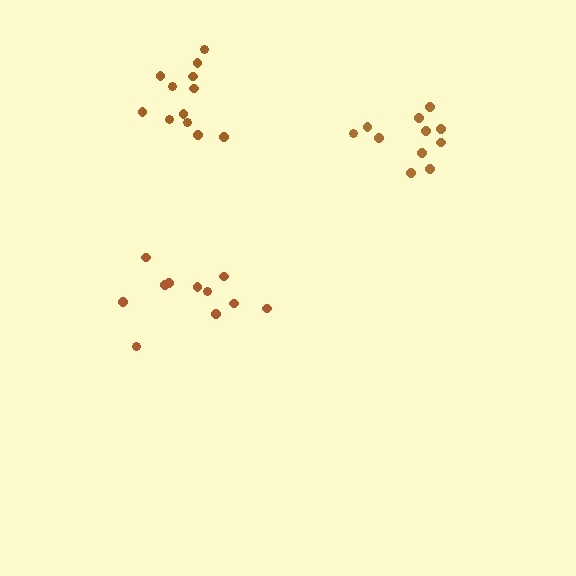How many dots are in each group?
Group 1: 11 dots, Group 2: 11 dots, Group 3: 12 dots (34 total).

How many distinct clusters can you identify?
There are 3 distinct clusters.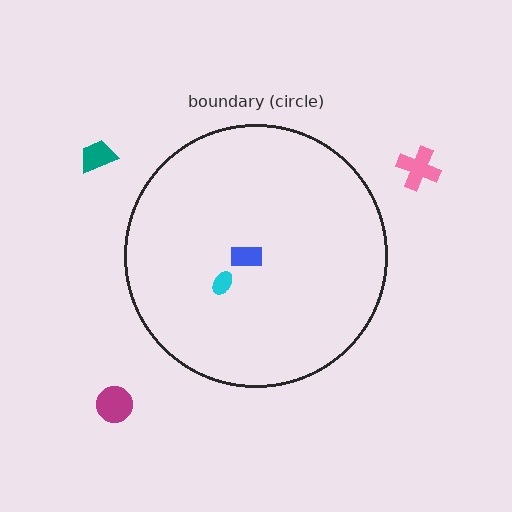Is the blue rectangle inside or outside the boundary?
Inside.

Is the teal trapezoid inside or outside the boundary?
Outside.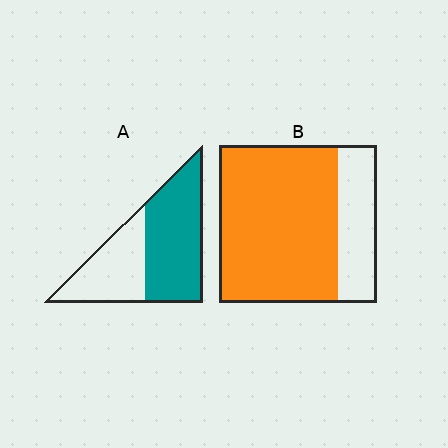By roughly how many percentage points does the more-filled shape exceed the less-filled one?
By roughly 15 percentage points (B over A).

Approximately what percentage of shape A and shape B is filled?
A is approximately 60% and B is approximately 75%.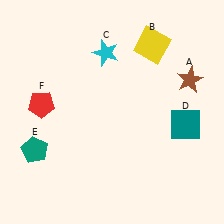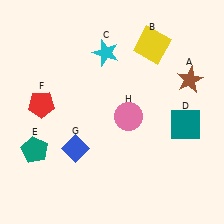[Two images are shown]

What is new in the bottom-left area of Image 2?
A blue diamond (G) was added in the bottom-left area of Image 2.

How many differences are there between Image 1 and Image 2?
There are 2 differences between the two images.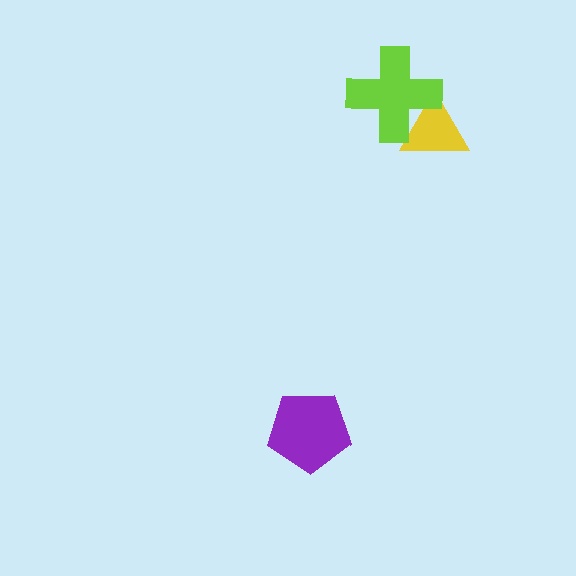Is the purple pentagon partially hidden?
No, no other shape covers it.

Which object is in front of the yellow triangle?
The lime cross is in front of the yellow triangle.